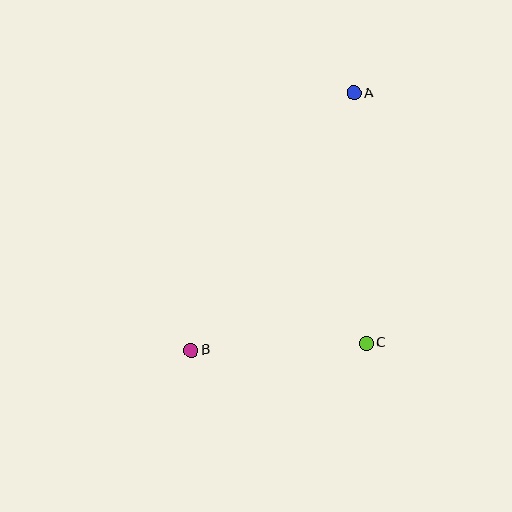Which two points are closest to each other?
Points B and C are closest to each other.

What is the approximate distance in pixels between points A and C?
The distance between A and C is approximately 251 pixels.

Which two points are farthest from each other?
Points A and B are farthest from each other.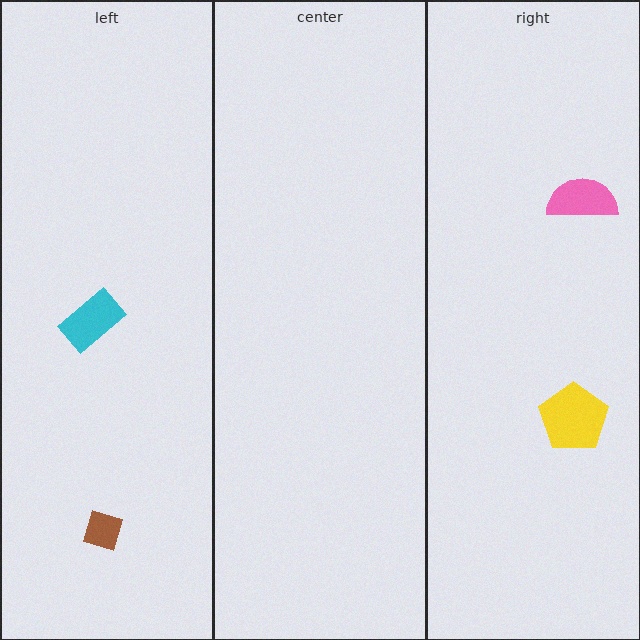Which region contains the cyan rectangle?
The left region.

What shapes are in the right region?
The pink semicircle, the yellow pentagon.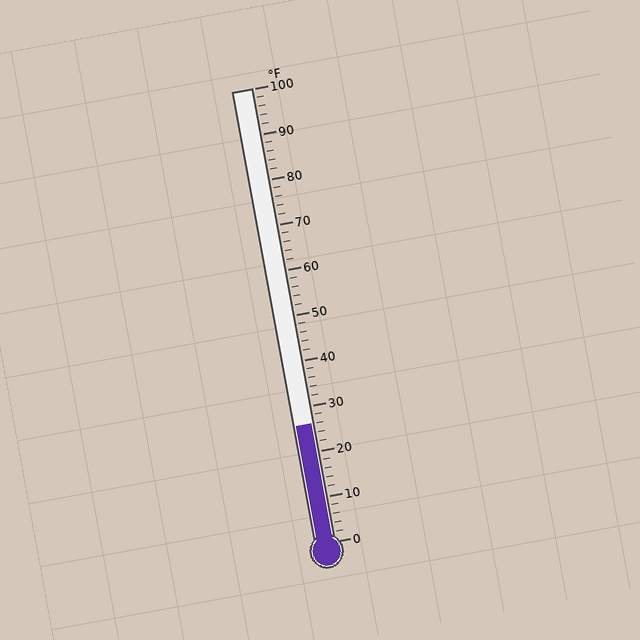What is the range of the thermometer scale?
The thermometer scale ranges from 0°F to 100°F.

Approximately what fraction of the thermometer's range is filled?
The thermometer is filled to approximately 25% of its range.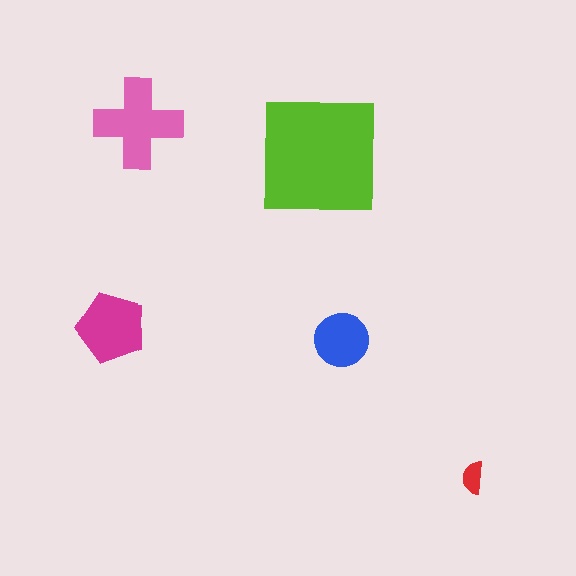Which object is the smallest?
The red semicircle.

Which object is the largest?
The lime square.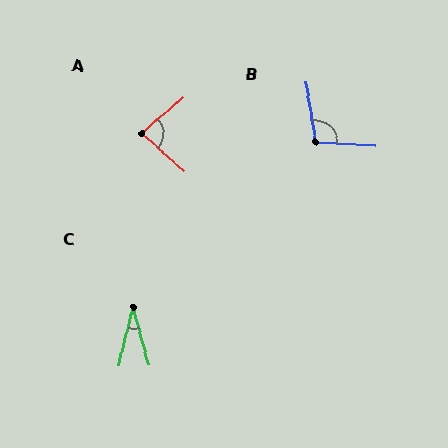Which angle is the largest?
B, at approximately 103 degrees.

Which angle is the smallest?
C, at approximately 29 degrees.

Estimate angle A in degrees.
Approximately 82 degrees.